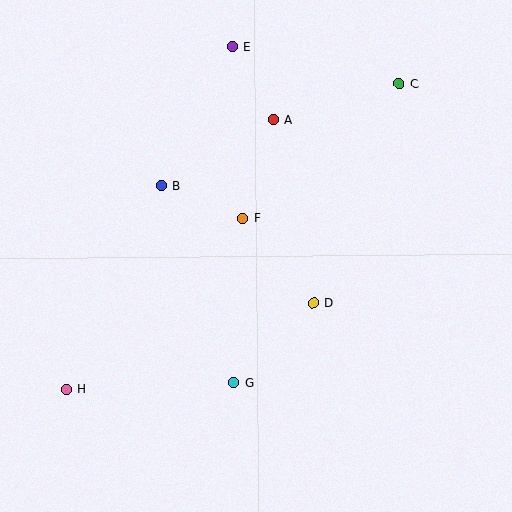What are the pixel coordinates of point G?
Point G is at (234, 383).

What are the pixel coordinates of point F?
Point F is at (242, 218).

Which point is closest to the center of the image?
Point F at (242, 218) is closest to the center.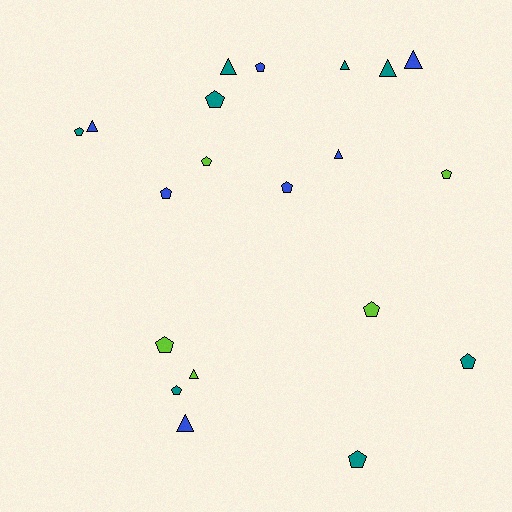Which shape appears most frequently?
Pentagon, with 12 objects.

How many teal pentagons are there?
There are 5 teal pentagons.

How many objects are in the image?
There are 20 objects.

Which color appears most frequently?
Teal, with 8 objects.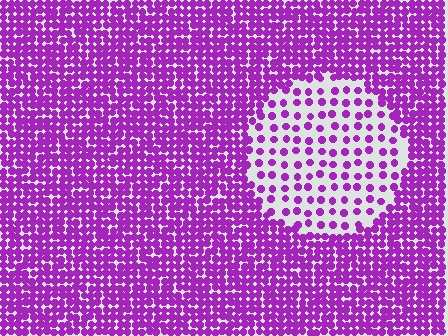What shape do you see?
I see a circle.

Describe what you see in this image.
The image contains small purple elements arranged at two different densities. A circle-shaped region is visible where the elements are less densely packed than the surrounding area.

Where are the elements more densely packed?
The elements are more densely packed outside the circle boundary.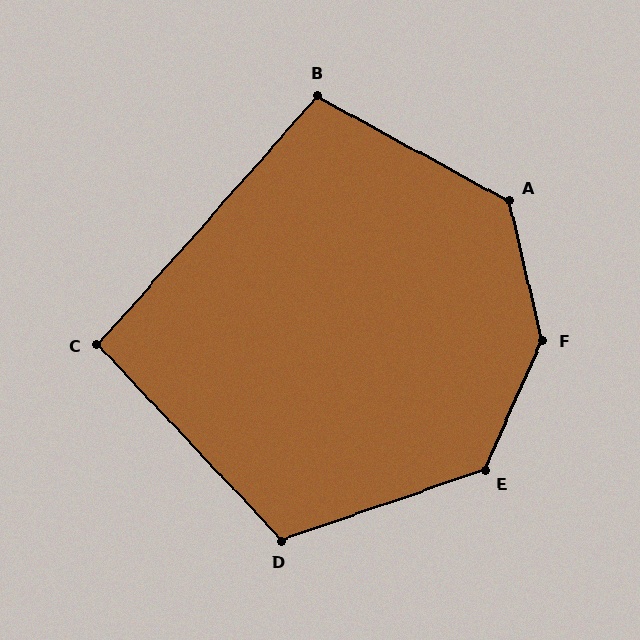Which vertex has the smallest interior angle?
C, at approximately 95 degrees.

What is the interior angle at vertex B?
Approximately 103 degrees (obtuse).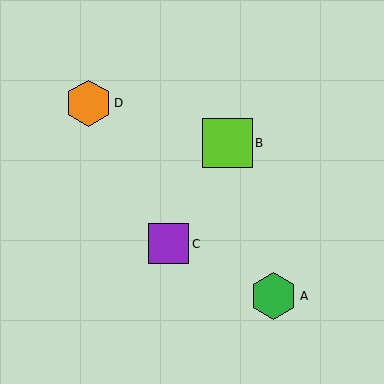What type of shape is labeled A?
Shape A is a green hexagon.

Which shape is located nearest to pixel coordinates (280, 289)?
The green hexagon (labeled A) at (274, 296) is nearest to that location.